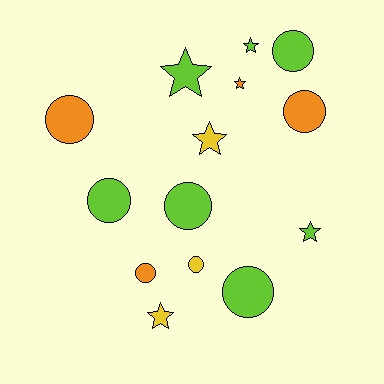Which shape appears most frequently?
Circle, with 8 objects.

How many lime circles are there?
There are 4 lime circles.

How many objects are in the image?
There are 14 objects.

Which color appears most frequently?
Lime, with 7 objects.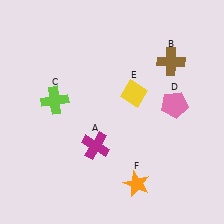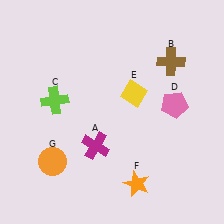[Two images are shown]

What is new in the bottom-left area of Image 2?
An orange circle (G) was added in the bottom-left area of Image 2.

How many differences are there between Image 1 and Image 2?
There is 1 difference between the two images.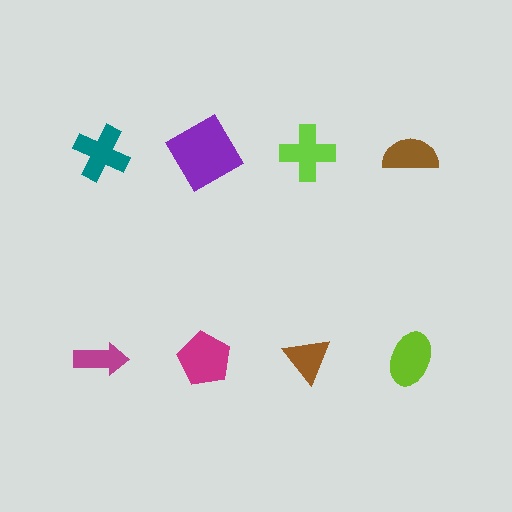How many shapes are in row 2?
4 shapes.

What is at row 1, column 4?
A brown semicircle.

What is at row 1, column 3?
A lime cross.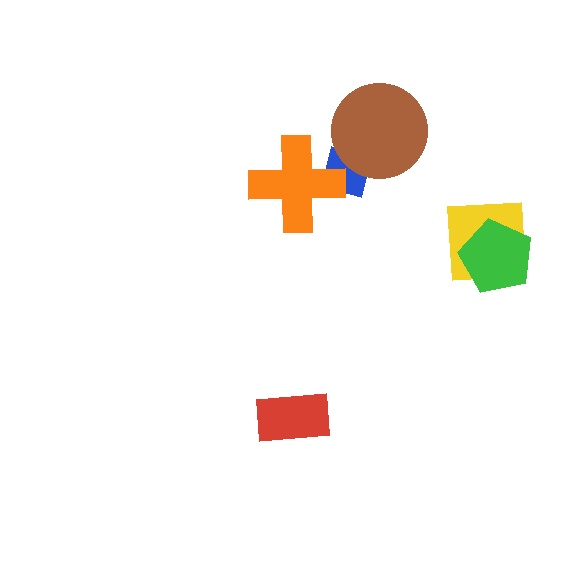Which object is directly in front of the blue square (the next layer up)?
The brown circle is directly in front of the blue square.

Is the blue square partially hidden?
Yes, it is partially covered by another shape.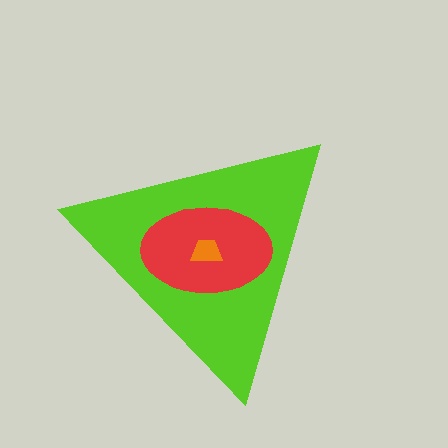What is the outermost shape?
The lime triangle.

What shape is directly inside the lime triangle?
The red ellipse.